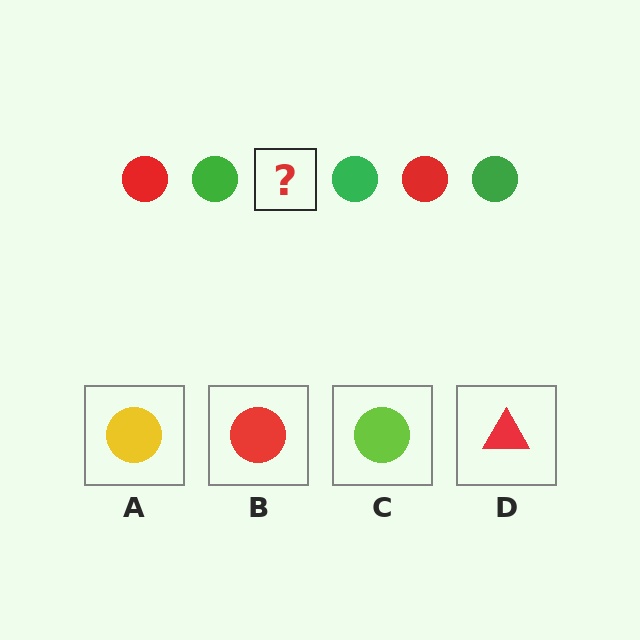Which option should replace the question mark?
Option B.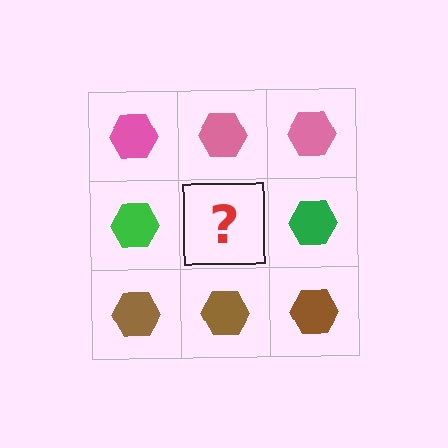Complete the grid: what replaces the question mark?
The question mark should be replaced with a green hexagon.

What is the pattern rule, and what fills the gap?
The rule is that each row has a consistent color. The gap should be filled with a green hexagon.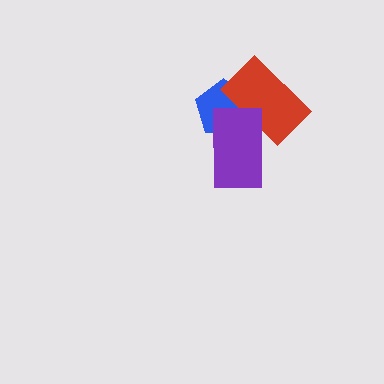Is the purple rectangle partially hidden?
No, no other shape covers it.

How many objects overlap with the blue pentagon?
2 objects overlap with the blue pentagon.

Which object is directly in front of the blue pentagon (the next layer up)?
The red rectangle is directly in front of the blue pentagon.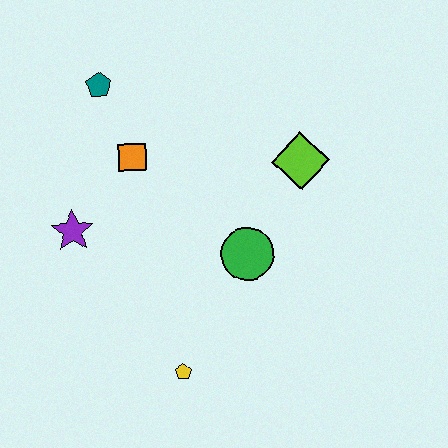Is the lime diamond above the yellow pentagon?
Yes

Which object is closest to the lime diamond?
The green circle is closest to the lime diamond.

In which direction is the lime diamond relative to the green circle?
The lime diamond is above the green circle.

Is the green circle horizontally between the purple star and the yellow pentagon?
No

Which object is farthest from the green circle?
The teal pentagon is farthest from the green circle.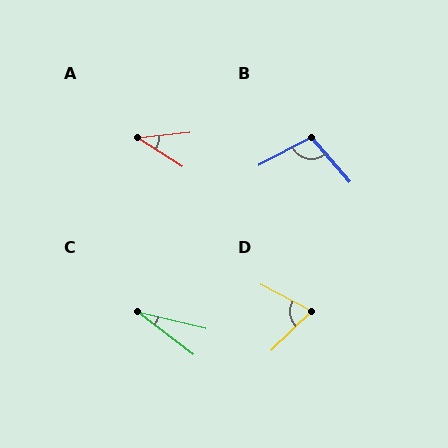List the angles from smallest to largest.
C (24°), A (39°), D (72°), B (103°).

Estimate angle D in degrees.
Approximately 72 degrees.